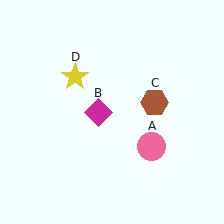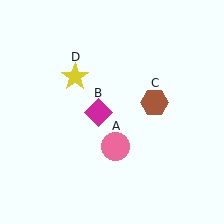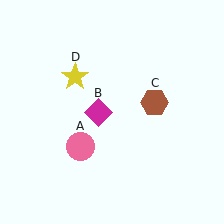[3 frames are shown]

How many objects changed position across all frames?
1 object changed position: pink circle (object A).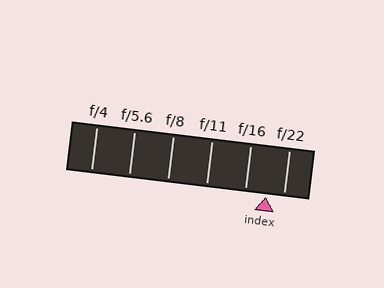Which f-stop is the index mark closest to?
The index mark is closest to f/22.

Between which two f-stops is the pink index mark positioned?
The index mark is between f/16 and f/22.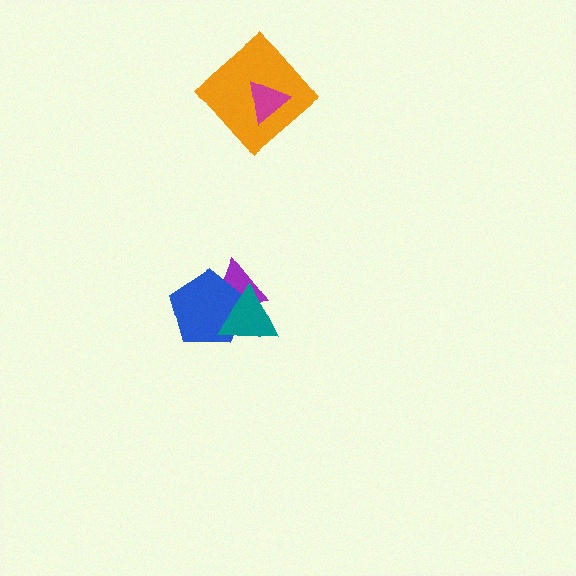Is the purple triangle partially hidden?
Yes, it is partially covered by another shape.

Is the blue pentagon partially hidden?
Yes, it is partially covered by another shape.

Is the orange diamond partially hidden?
Yes, it is partially covered by another shape.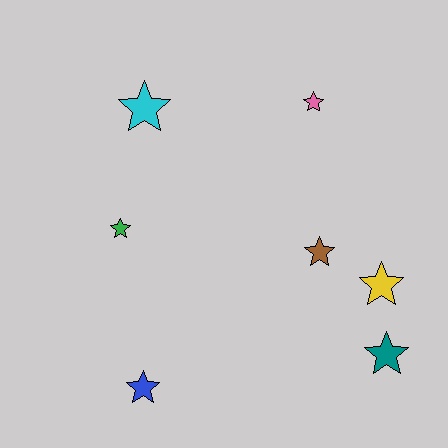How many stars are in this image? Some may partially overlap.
There are 7 stars.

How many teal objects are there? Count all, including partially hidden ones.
There is 1 teal object.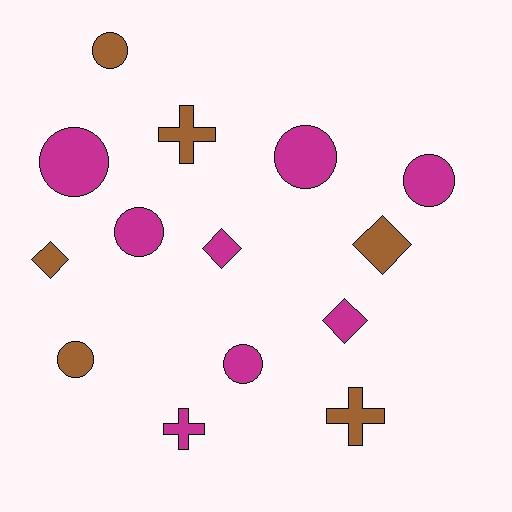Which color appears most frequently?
Magenta, with 8 objects.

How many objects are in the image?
There are 14 objects.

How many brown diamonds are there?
There are 2 brown diamonds.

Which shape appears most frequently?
Circle, with 7 objects.